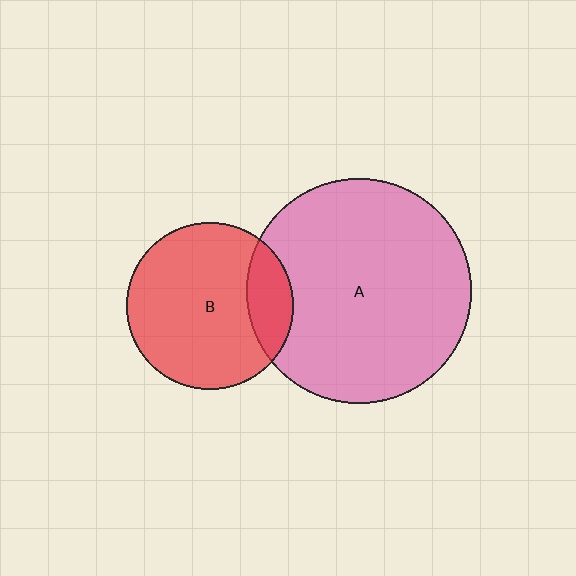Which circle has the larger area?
Circle A (pink).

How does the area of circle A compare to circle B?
Approximately 1.8 times.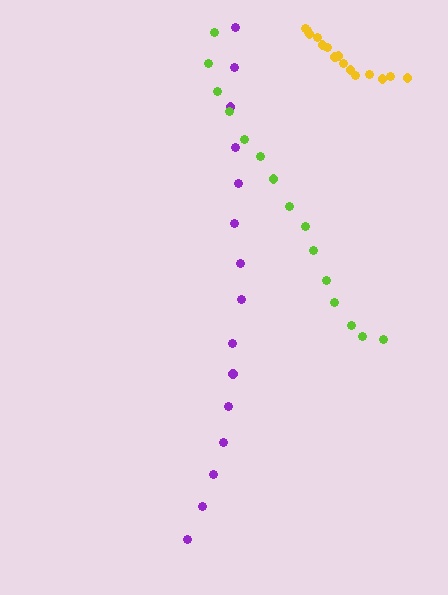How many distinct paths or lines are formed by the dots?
There are 3 distinct paths.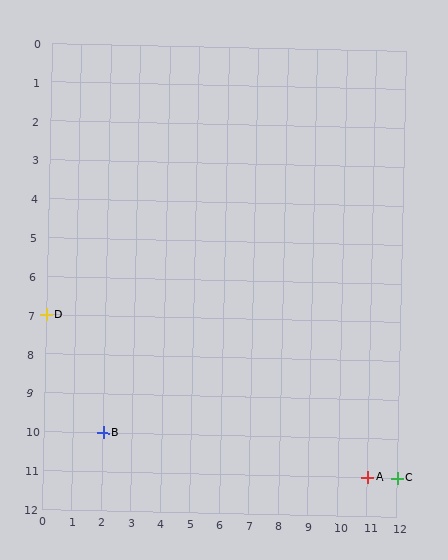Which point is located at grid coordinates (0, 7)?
Point D is at (0, 7).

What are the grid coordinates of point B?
Point B is at grid coordinates (2, 10).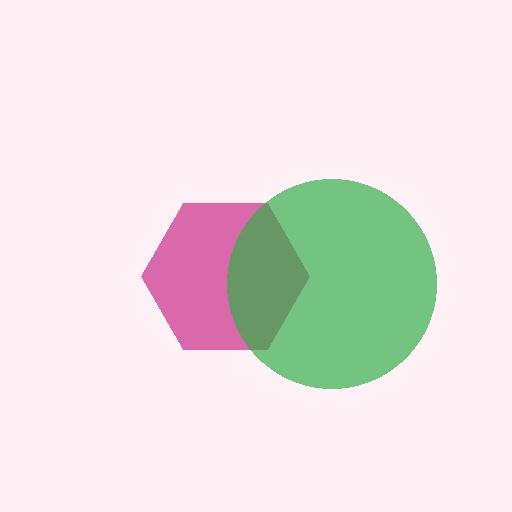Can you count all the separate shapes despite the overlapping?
Yes, there are 2 separate shapes.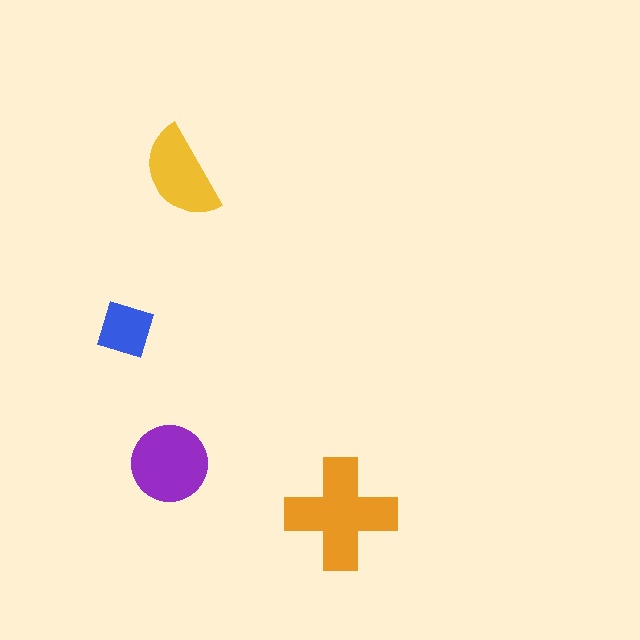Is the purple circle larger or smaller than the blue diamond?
Larger.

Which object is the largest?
The orange cross.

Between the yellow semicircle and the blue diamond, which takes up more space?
The yellow semicircle.